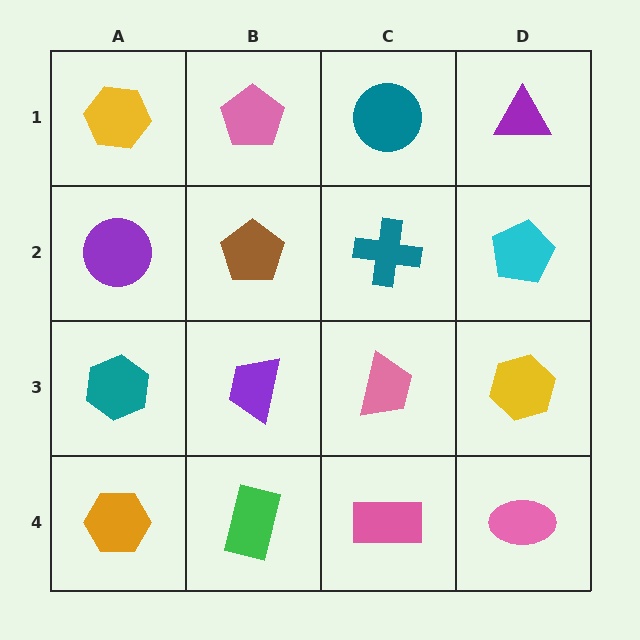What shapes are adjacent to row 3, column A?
A purple circle (row 2, column A), an orange hexagon (row 4, column A), a purple trapezoid (row 3, column B).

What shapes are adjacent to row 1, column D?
A cyan pentagon (row 2, column D), a teal circle (row 1, column C).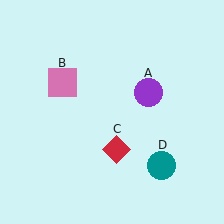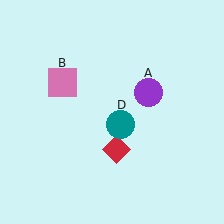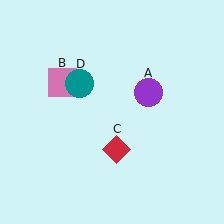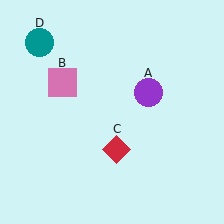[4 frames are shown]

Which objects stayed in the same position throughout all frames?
Purple circle (object A) and pink square (object B) and red diamond (object C) remained stationary.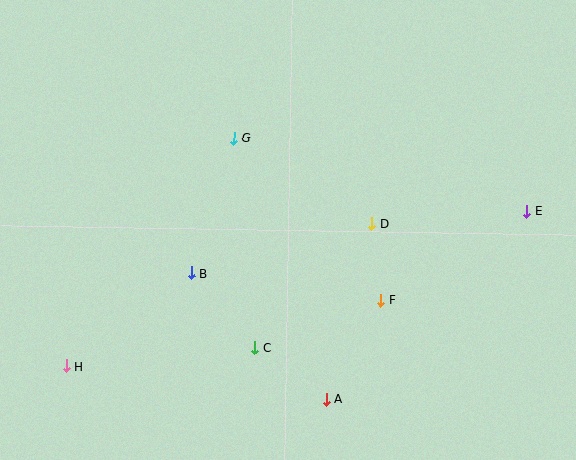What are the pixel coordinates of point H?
Point H is at (66, 366).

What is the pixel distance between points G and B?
The distance between G and B is 141 pixels.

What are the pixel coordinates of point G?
Point G is at (234, 138).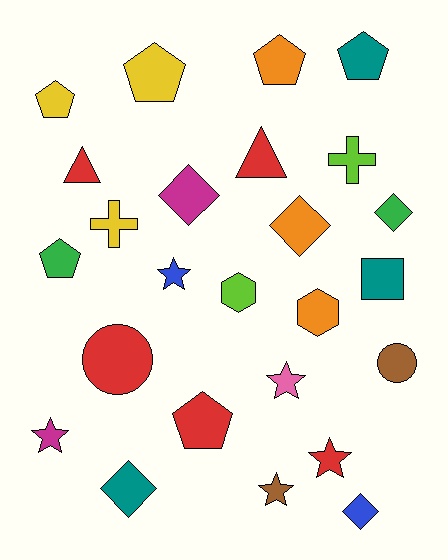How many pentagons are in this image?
There are 6 pentagons.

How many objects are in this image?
There are 25 objects.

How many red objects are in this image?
There are 5 red objects.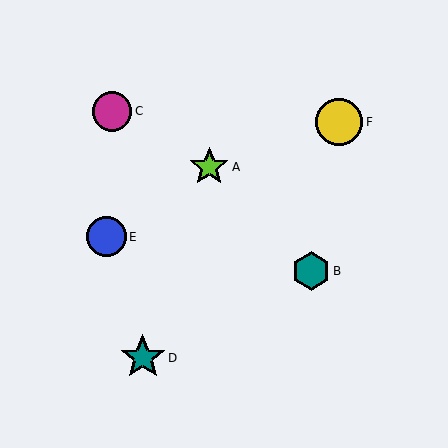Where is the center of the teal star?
The center of the teal star is at (143, 358).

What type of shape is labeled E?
Shape E is a blue circle.